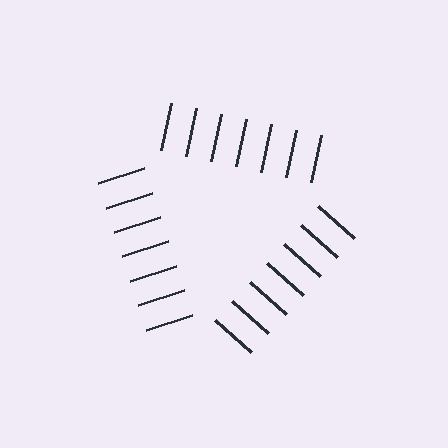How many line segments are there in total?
21 — 7 along each of the 3 edges.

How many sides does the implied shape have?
3 sides — the line-ends trace a triangle.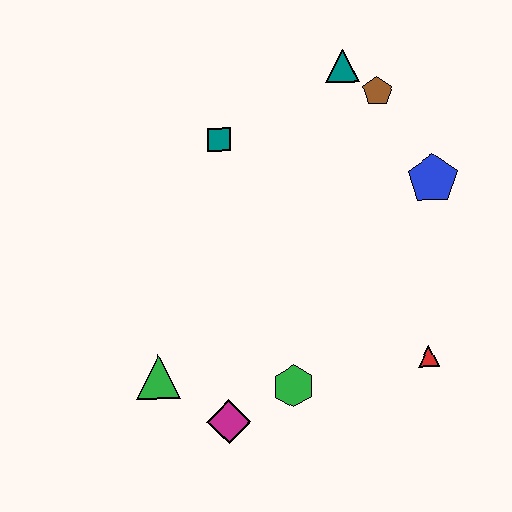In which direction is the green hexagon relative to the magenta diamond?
The green hexagon is to the right of the magenta diamond.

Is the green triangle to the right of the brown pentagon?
No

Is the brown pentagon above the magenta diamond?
Yes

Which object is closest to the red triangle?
The green hexagon is closest to the red triangle.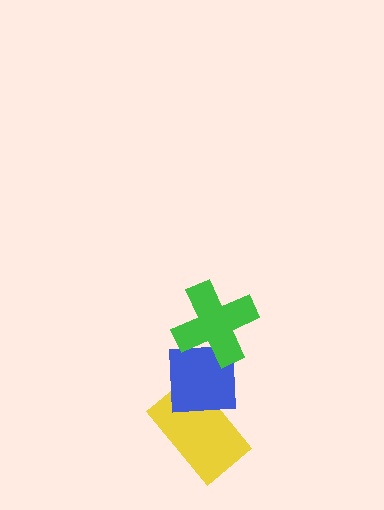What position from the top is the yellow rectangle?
The yellow rectangle is 3rd from the top.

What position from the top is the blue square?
The blue square is 2nd from the top.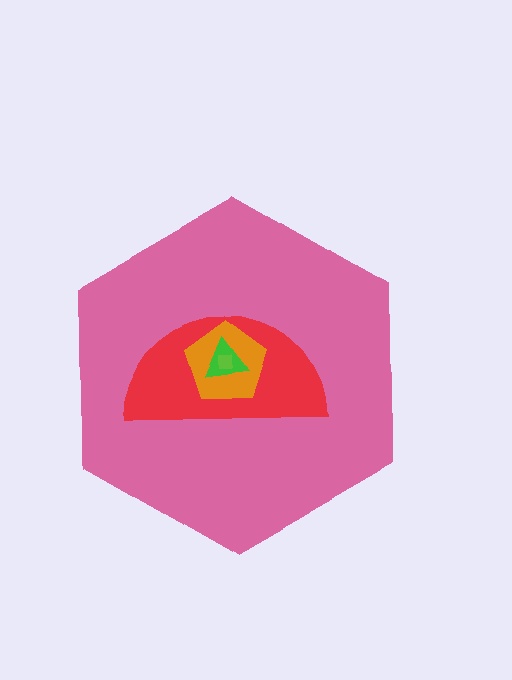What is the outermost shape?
The pink hexagon.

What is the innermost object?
The lime square.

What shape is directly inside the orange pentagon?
The green triangle.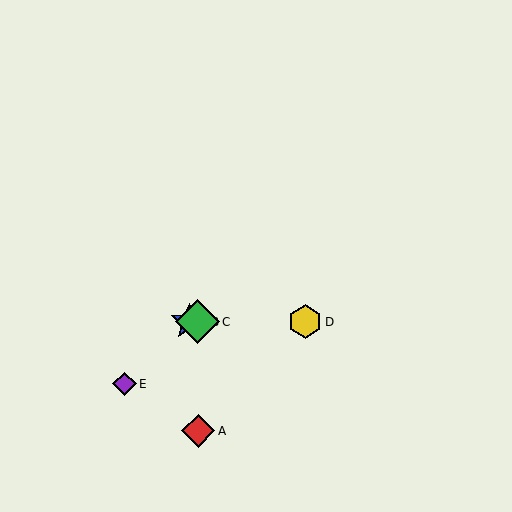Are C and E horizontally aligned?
No, C is at y≈322 and E is at y≈384.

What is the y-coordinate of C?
Object C is at y≈322.